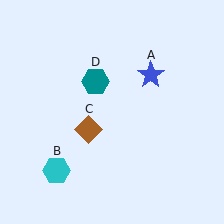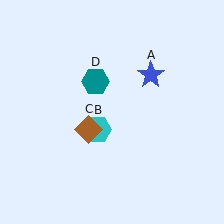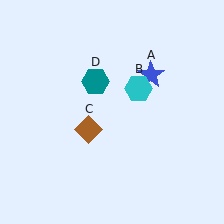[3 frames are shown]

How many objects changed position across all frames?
1 object changed position: cyan hexagon (object B).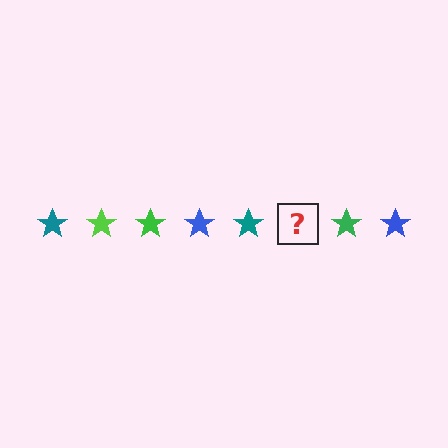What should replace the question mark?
The question mark should be replaced with a lime star.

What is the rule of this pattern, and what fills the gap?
The rule is that the pattern cycles through teal, lime, green, blue stars. The gap should be filled with a lime star.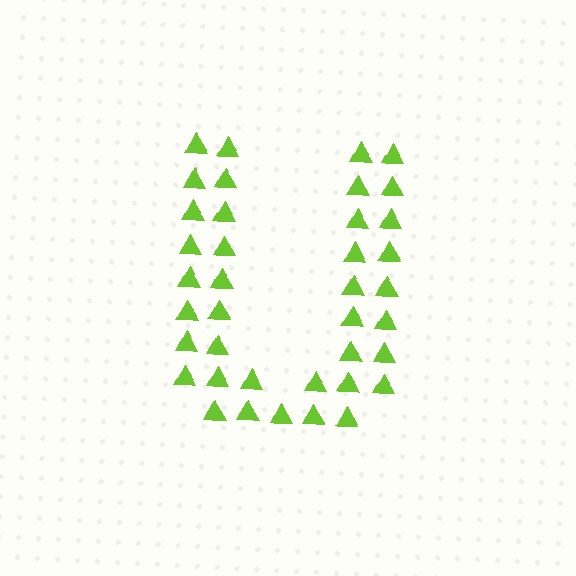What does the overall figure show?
The overall figure shows the letter U.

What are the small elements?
The small elements are triangles.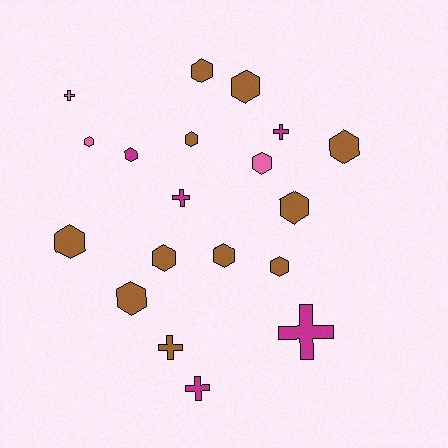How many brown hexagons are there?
There are 10 brown hexagons.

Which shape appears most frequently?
Hexagon, with 13 objects.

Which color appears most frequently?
Brown, with 11 objects.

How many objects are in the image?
There are 19 objects.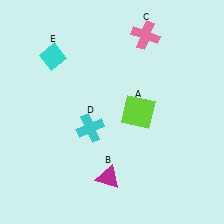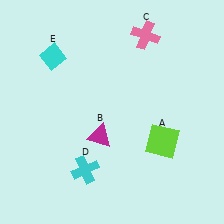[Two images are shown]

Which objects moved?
The objects that moved are: the lime square (A), the magenta triangle (B), the cyan cross (D).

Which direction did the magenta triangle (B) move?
The magenta triangle (B) moved up.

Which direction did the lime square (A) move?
The lime square (A) moved down.